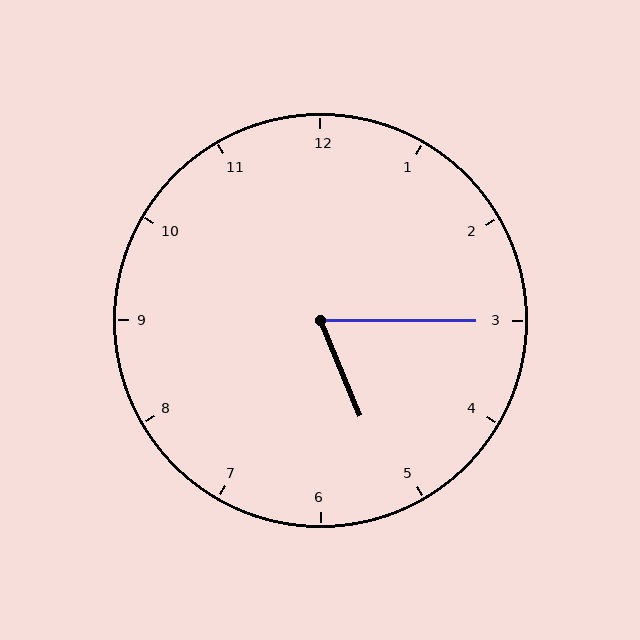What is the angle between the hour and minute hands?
Approximately 68 degrees.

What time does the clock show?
5:15.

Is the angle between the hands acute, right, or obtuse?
It is acute.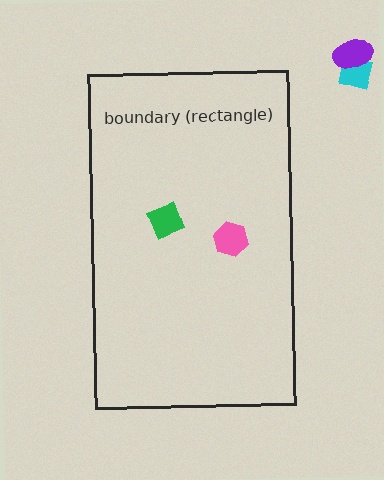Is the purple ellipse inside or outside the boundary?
Outside.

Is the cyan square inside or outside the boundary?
Outside.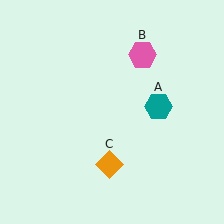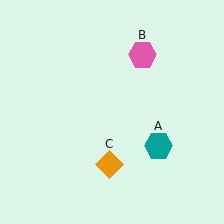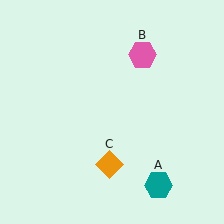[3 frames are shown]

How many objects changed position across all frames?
1 object changed position: teal hexagon (object A).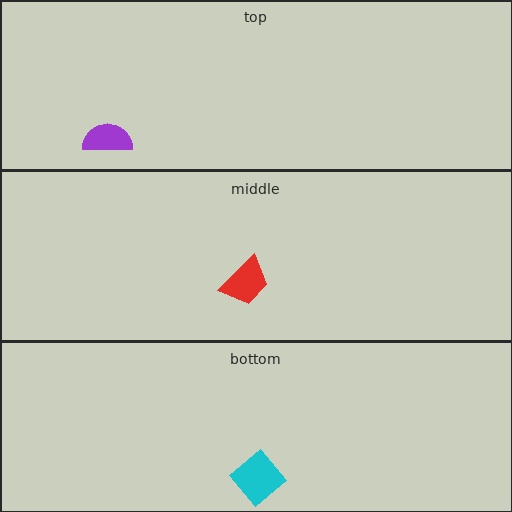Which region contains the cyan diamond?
The bottom region.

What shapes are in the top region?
The purple semicircle.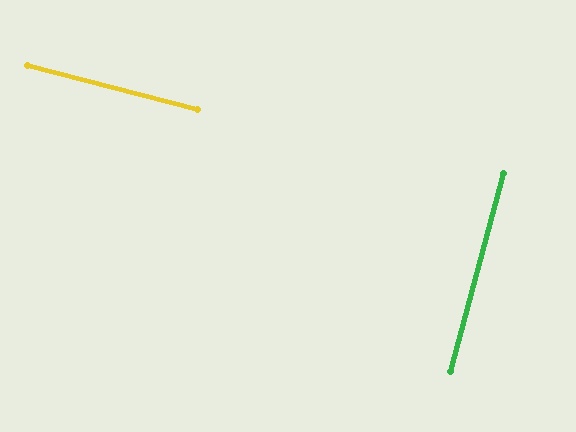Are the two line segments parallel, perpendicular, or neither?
Perpendicular — they meet at approximately 90°.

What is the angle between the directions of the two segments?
Approximately 90 degrees.